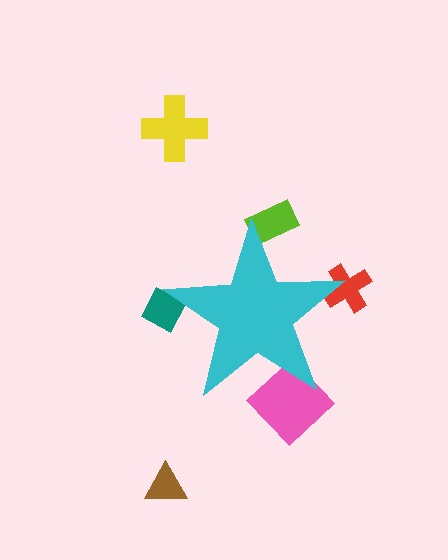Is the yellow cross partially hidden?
No, the yellow cross is fully visible.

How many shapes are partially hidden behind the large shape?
4 shapes are partially hidden.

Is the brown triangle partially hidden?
No, the brown triangle is fully visible.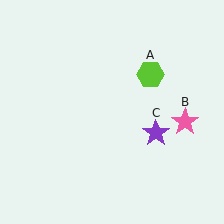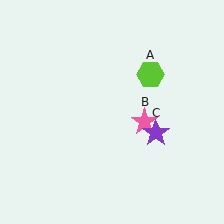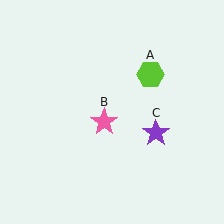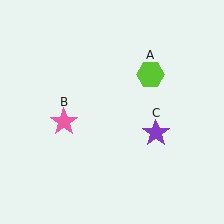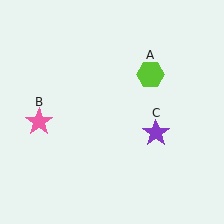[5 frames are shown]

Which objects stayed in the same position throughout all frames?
Lime hexagon (object A) and purple star (object C) remained stationary.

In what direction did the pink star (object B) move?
The pink star (object B) moved left.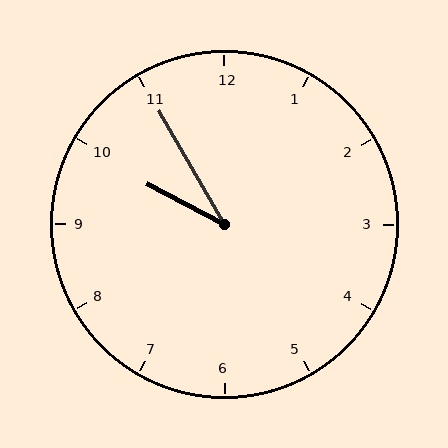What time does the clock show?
9:55.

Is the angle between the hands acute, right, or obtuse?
It is acute.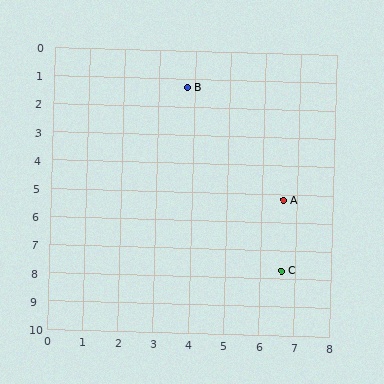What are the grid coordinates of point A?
Point A is at approximately (6.6, 5.2).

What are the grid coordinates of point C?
Point C is at approximately (6.6, 7.7).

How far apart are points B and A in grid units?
Points B and A are about 4.8 grid units apart.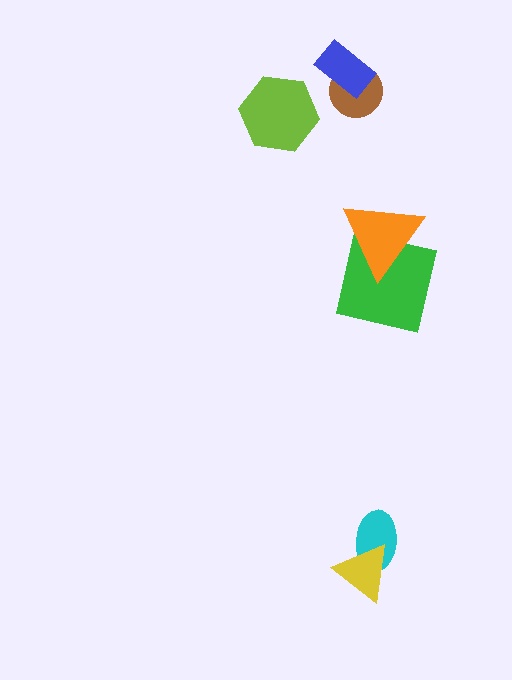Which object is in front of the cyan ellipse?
The yellow triangle is in front of the cyan ellipse.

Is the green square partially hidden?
Yes, it is partially covered by another shape.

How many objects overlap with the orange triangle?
1 object overlaps with the orange triangle.